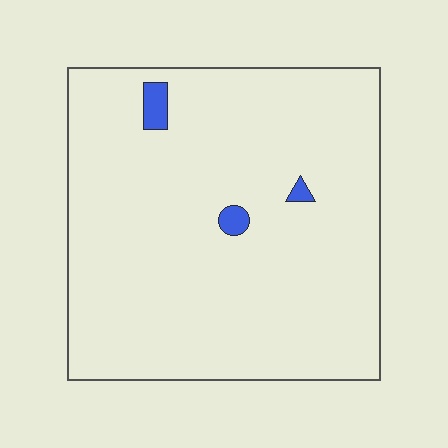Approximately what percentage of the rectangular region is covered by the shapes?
Approximately 0%.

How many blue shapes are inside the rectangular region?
3.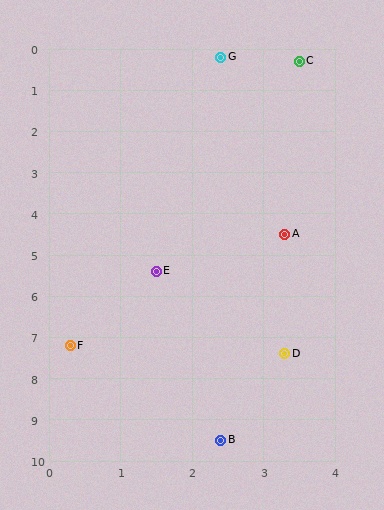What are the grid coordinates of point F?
Point F is at approximately (0.3, 7.2).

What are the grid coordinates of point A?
Point A is at approximately (3.3, 4.5).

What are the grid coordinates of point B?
Point B is at approximately (2.4, 9.5).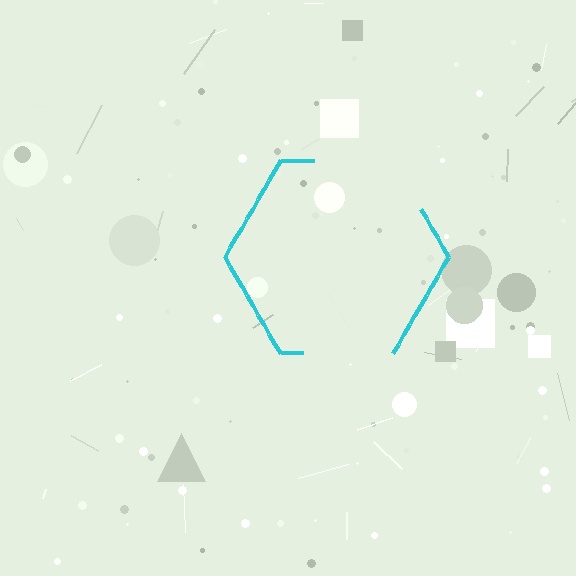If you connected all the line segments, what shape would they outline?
They would outline a hexagon.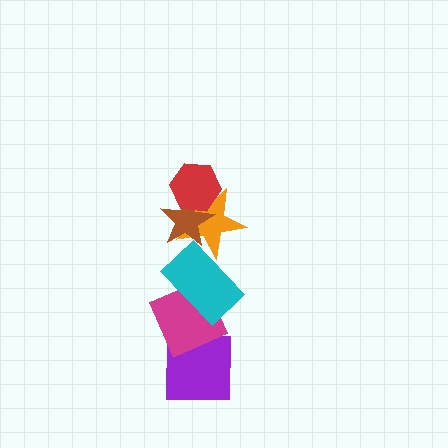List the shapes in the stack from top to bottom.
From top to bottom: the red hexagon, the brown star, the orange star, the cyan rectangle, the magenta diamond, the purple square.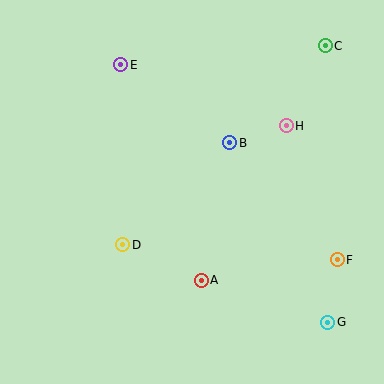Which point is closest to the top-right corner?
Point C is closest to the top-right corner.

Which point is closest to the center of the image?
Point B at (230, 143) is closest to the center.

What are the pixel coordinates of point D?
Point D is at (123, 245).